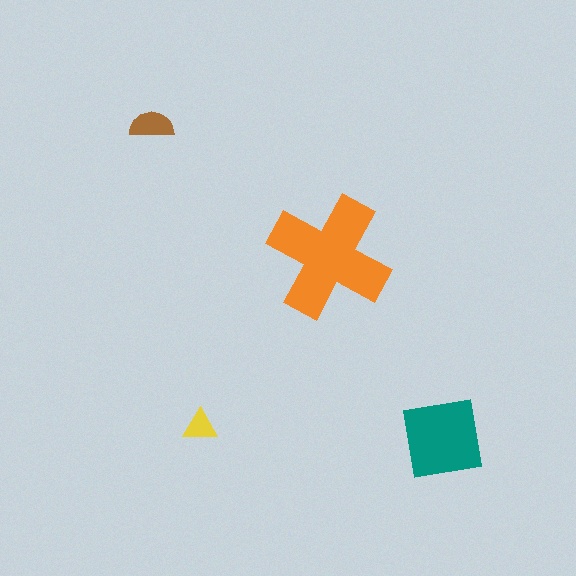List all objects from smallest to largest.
The yellow triangle, the brown semicircle, the teal square, the orange cross.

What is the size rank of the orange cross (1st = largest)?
1st.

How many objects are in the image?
There are 4 objects in the image.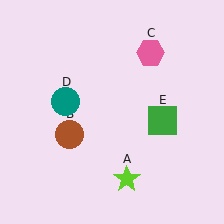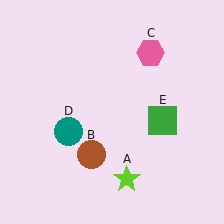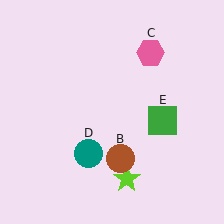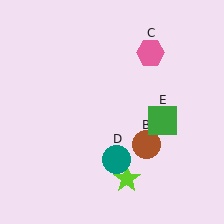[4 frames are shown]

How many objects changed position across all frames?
2 objects changed position: brown circle (object B), teal circle (object D).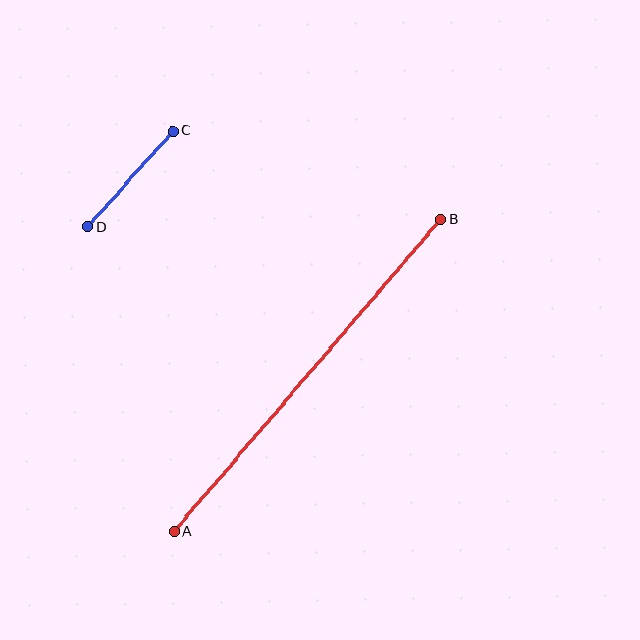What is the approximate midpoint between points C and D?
The midpoint is at approximately (130, 179) pixels.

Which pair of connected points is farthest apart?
Points A and B are farthest apart.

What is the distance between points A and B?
The distance is approximately 411 pixels.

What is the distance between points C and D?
The distance is approximately 128 pixels.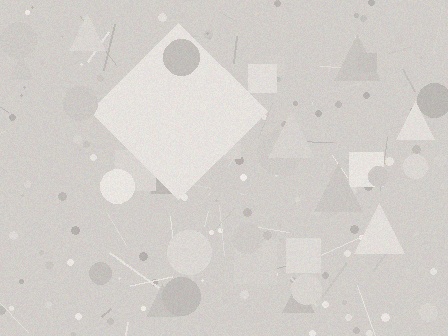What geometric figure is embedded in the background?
A diamond is embedded in the background.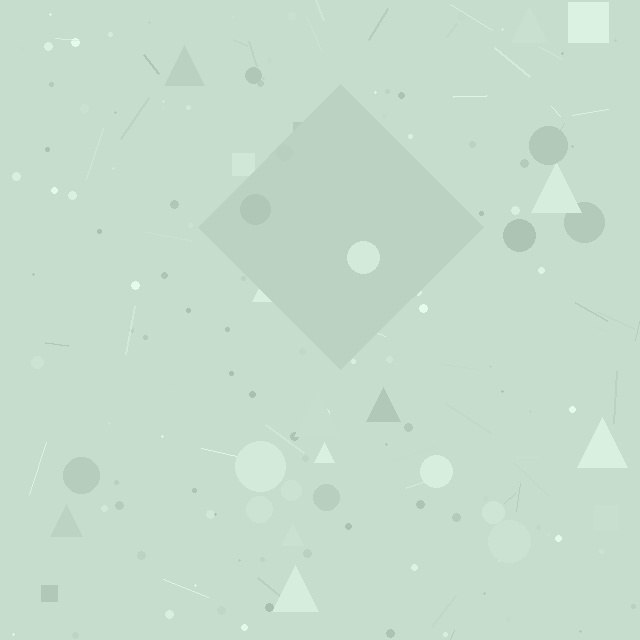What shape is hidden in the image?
A diamond is hidden in the image.